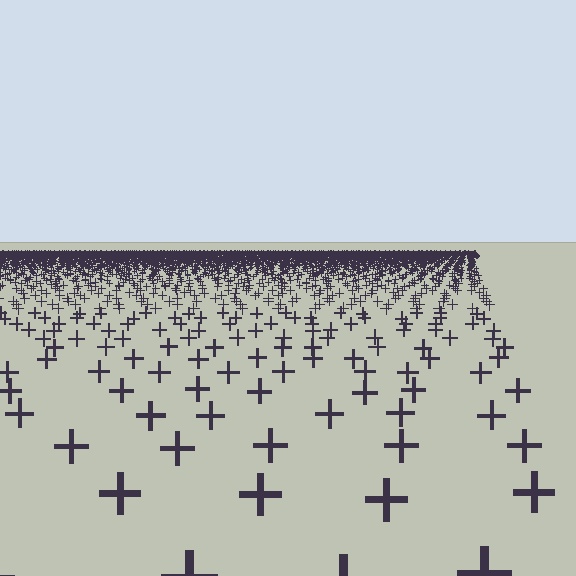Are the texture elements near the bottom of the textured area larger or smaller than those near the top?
Larger. Near the bottom, elements are closer to the viewer and appear at a bigger on-screen size.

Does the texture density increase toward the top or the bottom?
Density increases toward the top.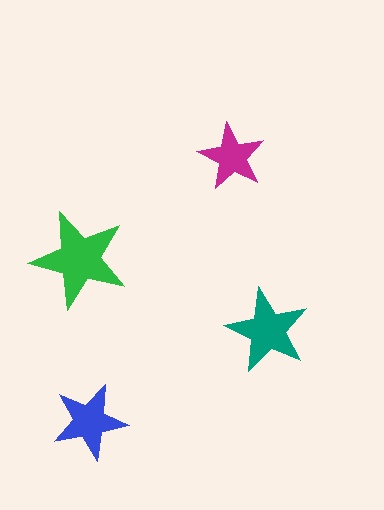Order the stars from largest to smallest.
the green one, the teal one, the blue one, the magenta one.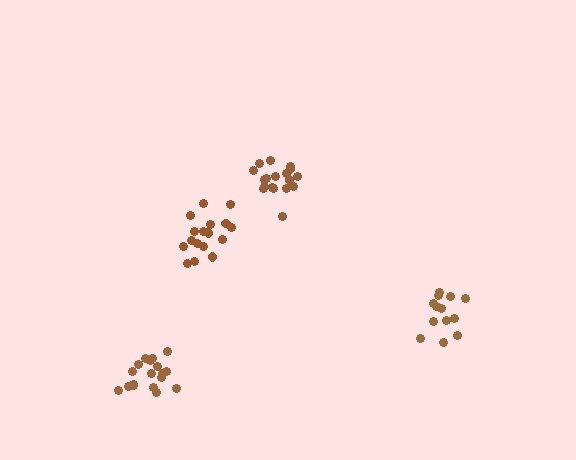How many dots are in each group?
Group 1: 18 dots, Group 2: 13 dots, Group 3: 18 dots, Group 4: 17 dots (66 total).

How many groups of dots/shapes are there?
There are 4 groups.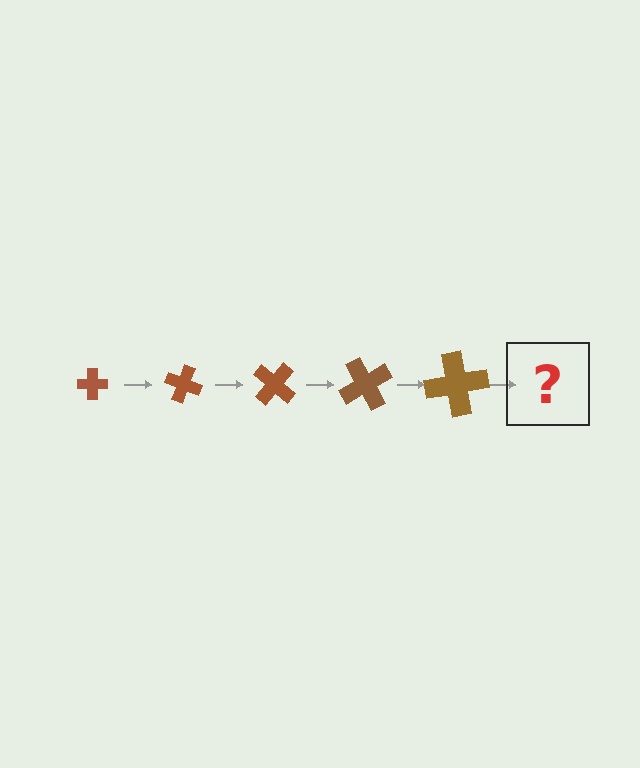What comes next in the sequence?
The next element should be a cross, larger than the previous one and rotated 100 degrees from the start.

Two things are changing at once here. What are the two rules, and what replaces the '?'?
The two rules are that the cross grows larger each step and it rotates 20 degrees each step. The '?' should be a cross, larger than the previous one and rotated 100 degrees from the start.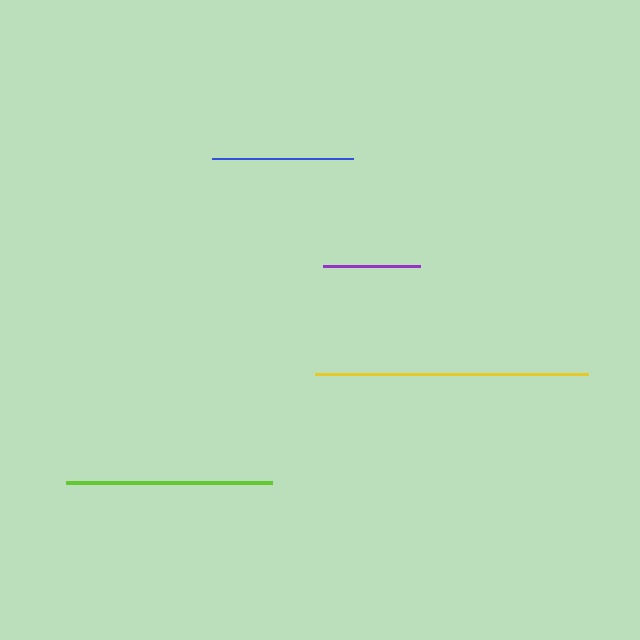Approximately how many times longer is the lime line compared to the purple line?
The lime line is approximately 2.1 times the length of the purple line.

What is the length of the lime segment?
The lime segment is approximately 206 pixels long.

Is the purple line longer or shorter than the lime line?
The lime line is longer than the purple line.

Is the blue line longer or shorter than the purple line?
The blue line is longer than the purple line.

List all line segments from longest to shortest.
From longest to shortest: yellow, lime, blue, purple.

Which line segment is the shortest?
The purple line is the shortest at approximately 97 pixels.